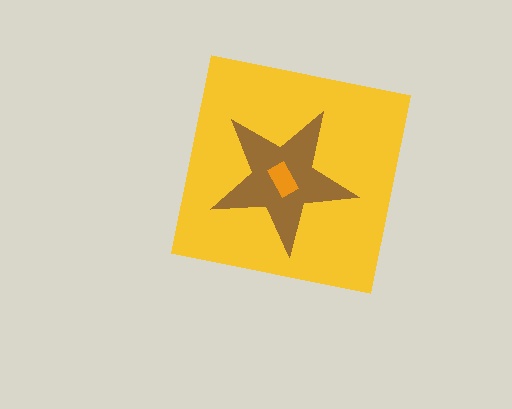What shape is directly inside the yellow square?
The brown star.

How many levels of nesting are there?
3.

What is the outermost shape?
The yellow square.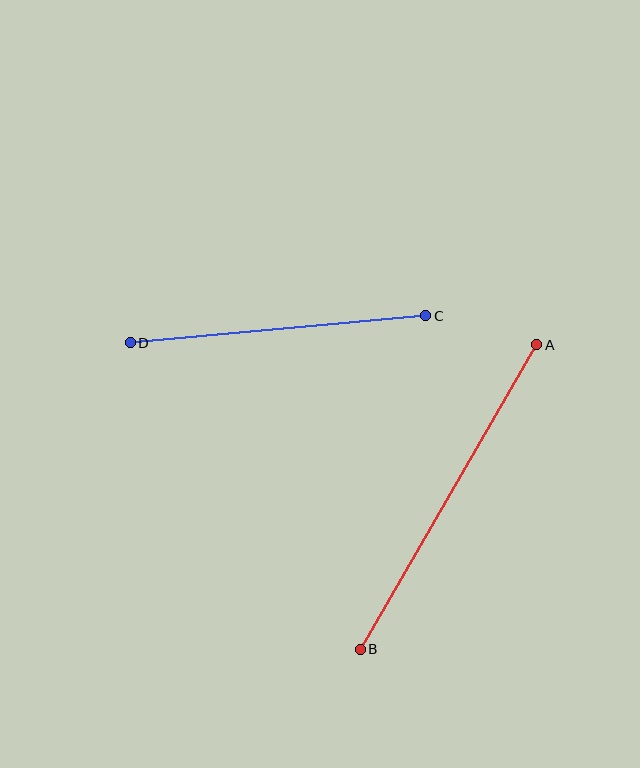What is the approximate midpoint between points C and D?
The midpoint is at approximately (278, 329) pixels.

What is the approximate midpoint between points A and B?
The midpoint is at approximately (449, 497) pixels.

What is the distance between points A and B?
The distance is approximately 352 pixels.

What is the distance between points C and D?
The distance is approximately 297 pixels.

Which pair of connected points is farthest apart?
Points A and B are farthest apart.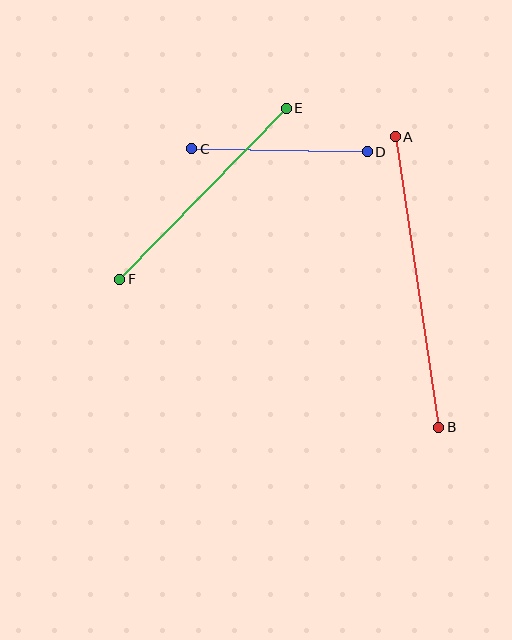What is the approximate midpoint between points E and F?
The midpoint is at approximately (203, 194) pixels.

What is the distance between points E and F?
The distance is approximately 239 pixels.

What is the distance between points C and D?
The distance is approximately 176 pixels.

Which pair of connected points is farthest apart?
Points A and B are farthest apart.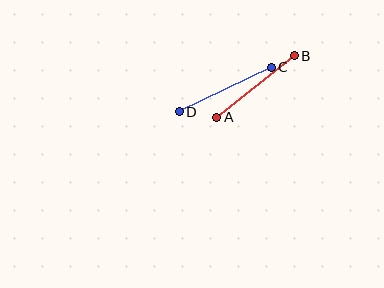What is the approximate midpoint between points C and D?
The midpoint is at approximately (225, 89) pixels.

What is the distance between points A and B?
The distance is approximately 99 pixels.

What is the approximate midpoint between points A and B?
The midpoint is at approximately (255, 87) pixels.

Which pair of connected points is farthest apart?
Points C and D are farthest apart.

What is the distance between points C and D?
The distance is approximately 102 pixels.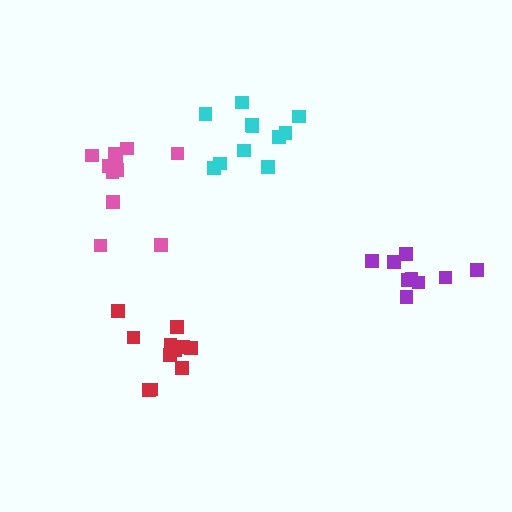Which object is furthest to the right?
The purple cluster is rightmost.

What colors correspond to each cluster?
The clusters are colored: cyan, pink, red, purple.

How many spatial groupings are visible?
There are 4 spatial groupings.